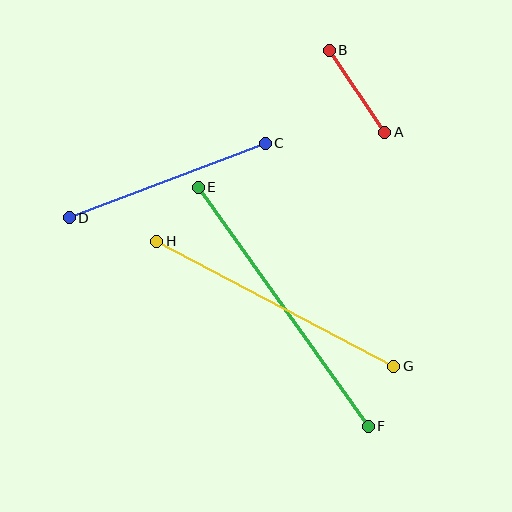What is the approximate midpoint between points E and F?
The midpoint is at approximately (283, 307) pixels.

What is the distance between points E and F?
The distance is approximately 293 pixels.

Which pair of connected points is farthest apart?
Points E and F are farthest apart.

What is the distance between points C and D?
The distance is approximately 210 pixels.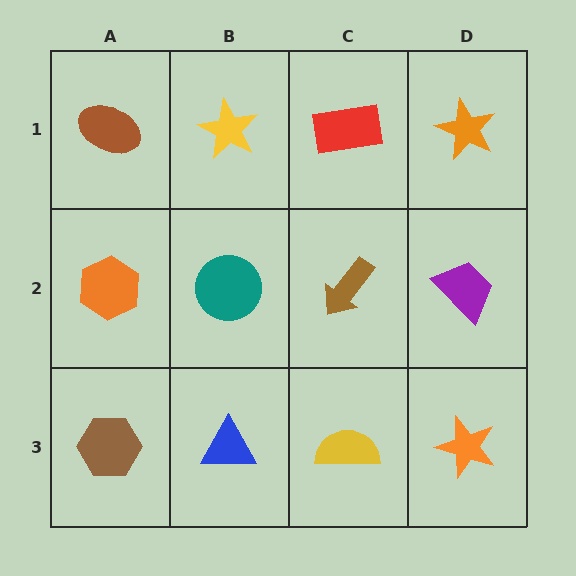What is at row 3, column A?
A brown hexagon.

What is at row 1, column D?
An orange star.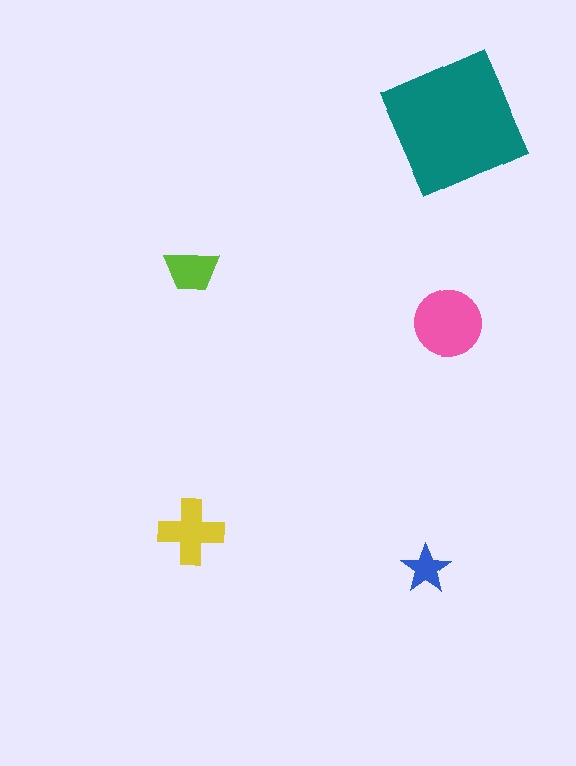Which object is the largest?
The teal square.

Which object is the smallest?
The blue star.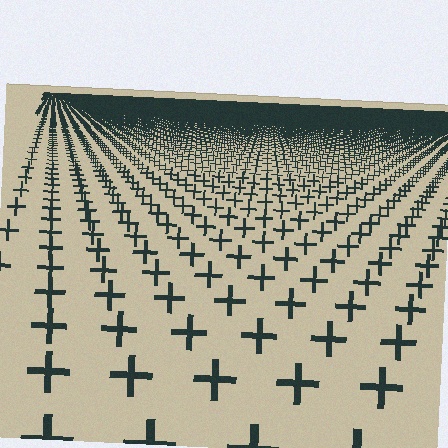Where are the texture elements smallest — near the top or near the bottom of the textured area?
Near the top.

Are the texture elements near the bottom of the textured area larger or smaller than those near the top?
Larger. Near the bottom, elements are closer to the viewer and appear at a bigger on-screen size.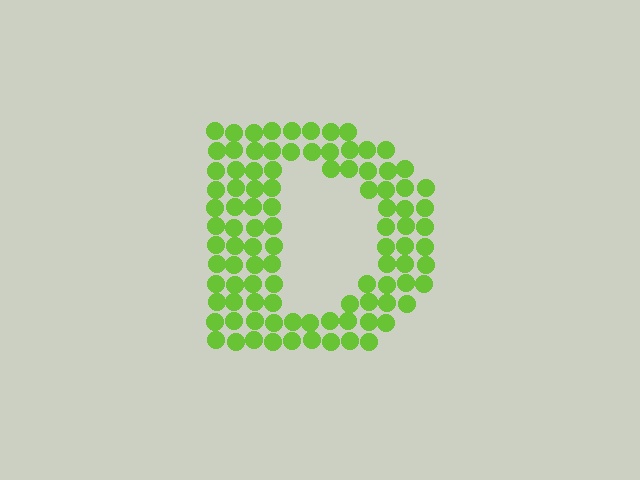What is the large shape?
The large shape is the letter D.